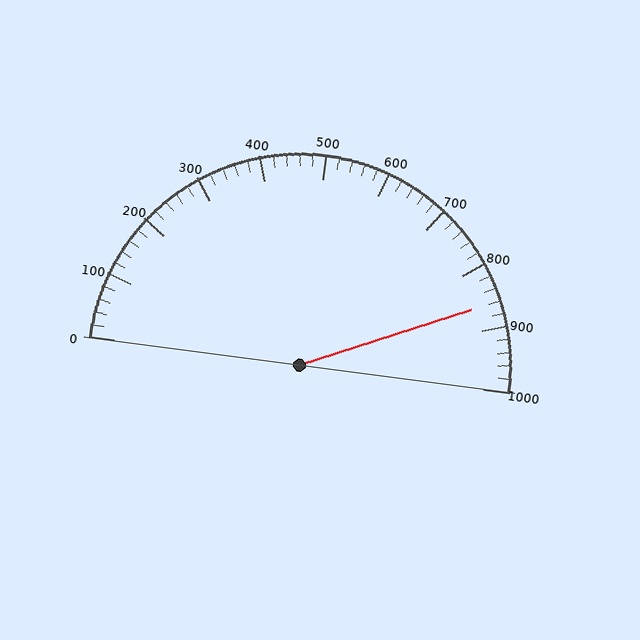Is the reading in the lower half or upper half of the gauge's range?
The reading is in the upper half of the range (0 to 1000).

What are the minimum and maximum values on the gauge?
The gauge ranges from 0 to 1000.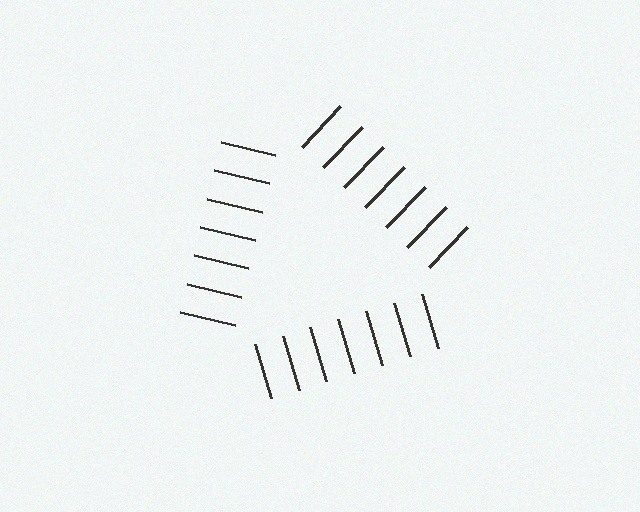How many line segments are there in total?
21 — 7 along each of the 3 edges.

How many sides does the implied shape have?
3 sides — the line-ends trace a triangle.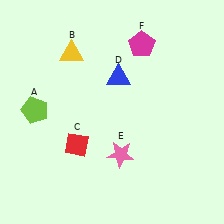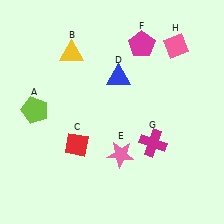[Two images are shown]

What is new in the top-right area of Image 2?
A pink diamond (H) was added in the top-right area of Image 2.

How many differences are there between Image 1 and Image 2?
There are 2 differences between the two images.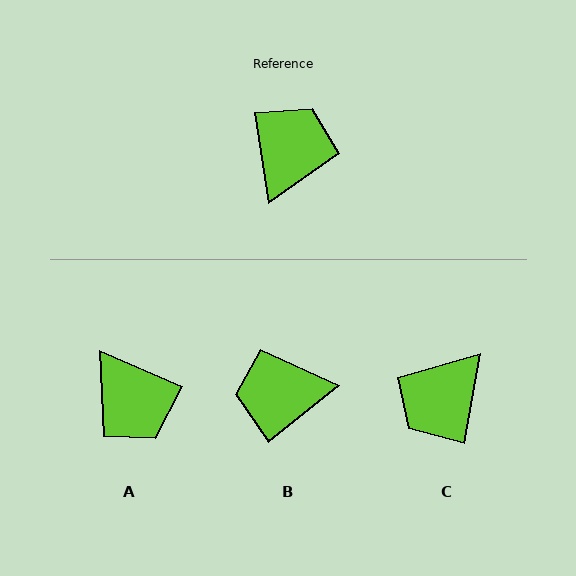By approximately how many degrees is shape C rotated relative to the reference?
Approximately 161 degrees counter-clockwise.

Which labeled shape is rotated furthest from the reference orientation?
C, about 161 degrees away.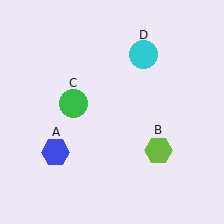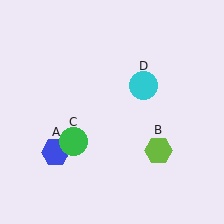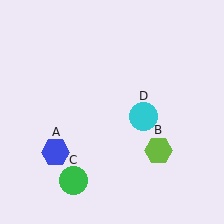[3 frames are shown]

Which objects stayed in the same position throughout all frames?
Blue hexagon (object A) and lime hexagon (object B) remained stationary.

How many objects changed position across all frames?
2 objects changed position: green circle (object C), cyan circle (object D).